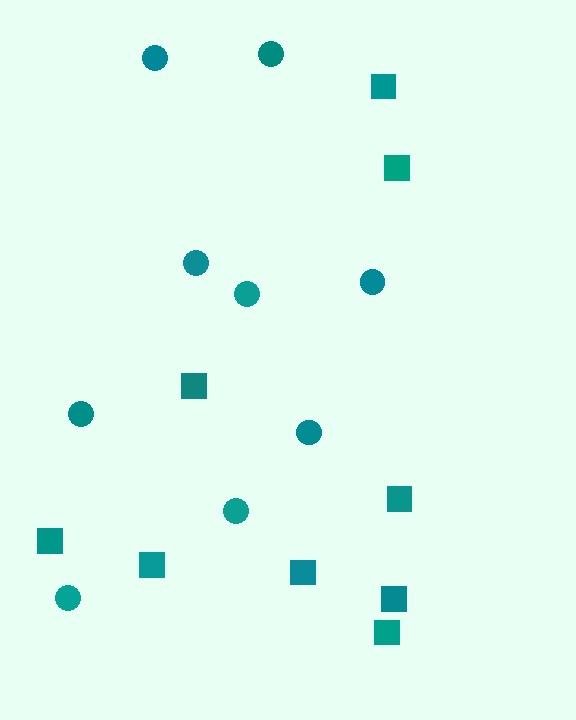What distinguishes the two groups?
There are 2 groups: one group of squares (9) and one group of circles (9).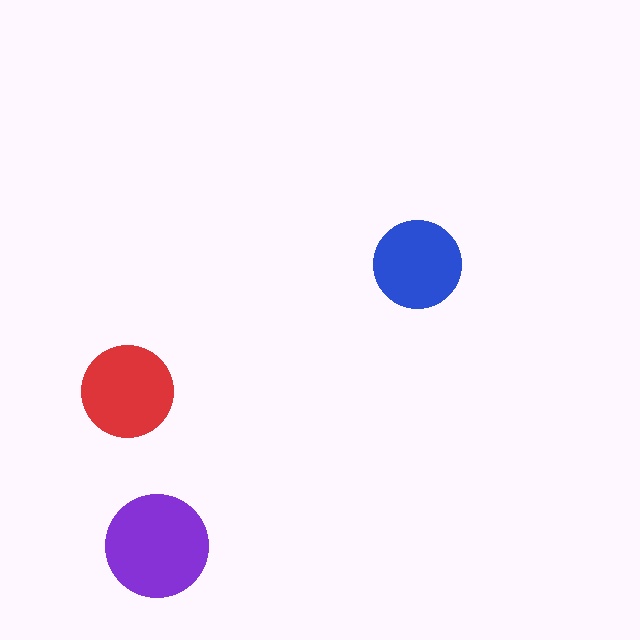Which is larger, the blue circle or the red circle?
The red one.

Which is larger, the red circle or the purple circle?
The purple one.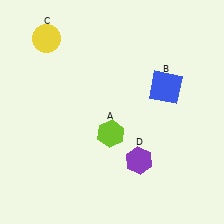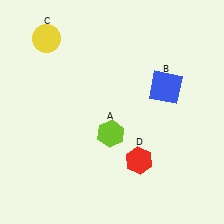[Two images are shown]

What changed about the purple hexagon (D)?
In Image 1, D is purple. In Image 2, it changed to red.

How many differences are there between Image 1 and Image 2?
There is 1 difference between the two images.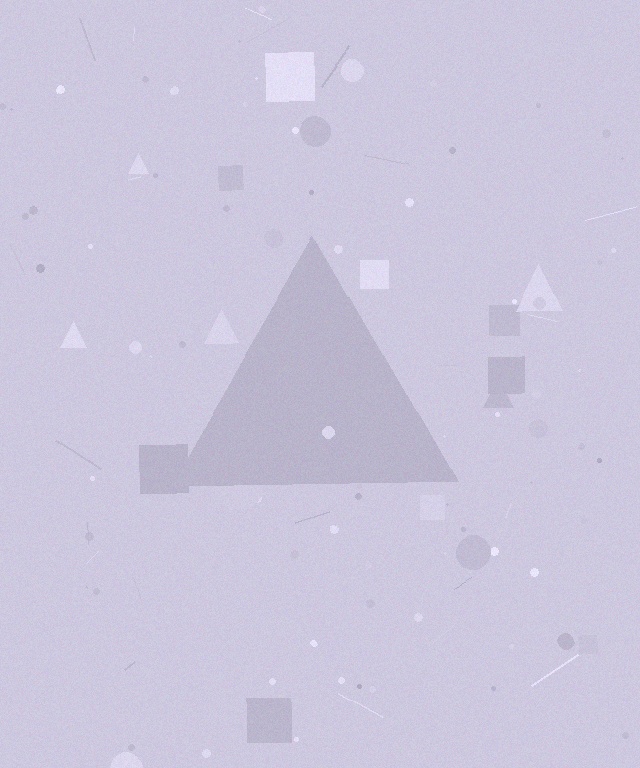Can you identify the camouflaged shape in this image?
The camouflaged shape is a triangle.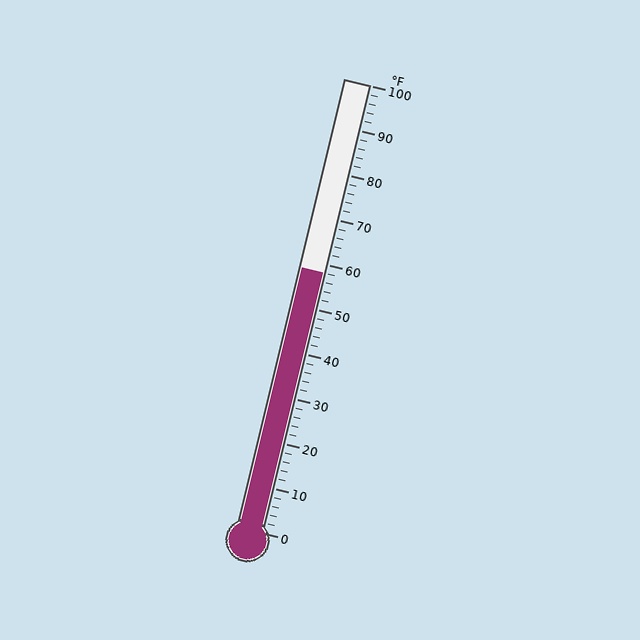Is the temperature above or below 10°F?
The temperature is above 10°F.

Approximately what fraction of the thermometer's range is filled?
The thermometer is filled to approximately 60% of its range.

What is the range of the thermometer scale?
The thermometer scale ranges from 0°F to 100°F.